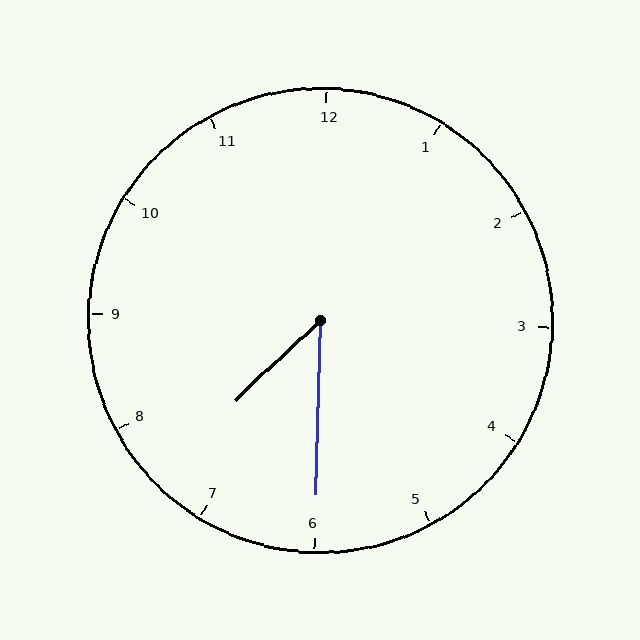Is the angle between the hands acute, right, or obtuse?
It is acute.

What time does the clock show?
7:30.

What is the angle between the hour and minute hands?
Approximately 45 degrees.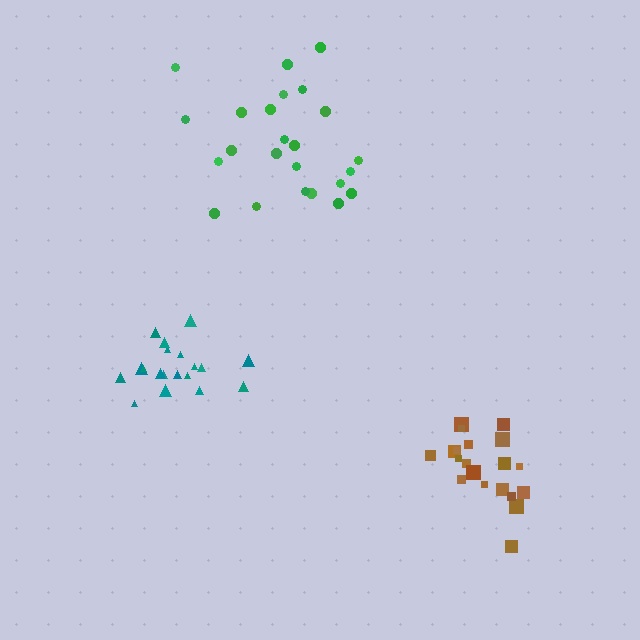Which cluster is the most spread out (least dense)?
Green.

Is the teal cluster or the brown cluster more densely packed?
Teal.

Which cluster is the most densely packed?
Teal.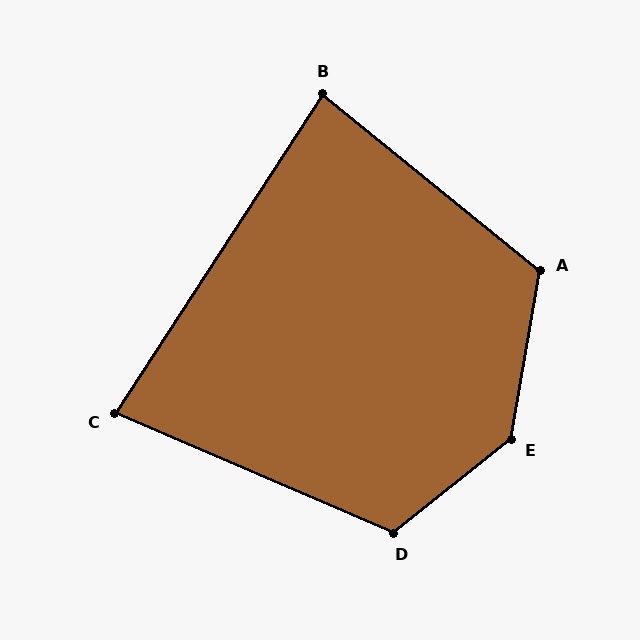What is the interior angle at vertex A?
Approximately 119 degrees (obtuse).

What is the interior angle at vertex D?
Approximately 118 degrees (obtuse).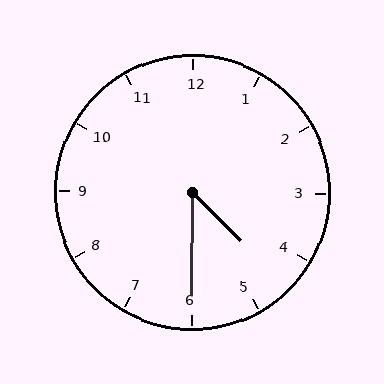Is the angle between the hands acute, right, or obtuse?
It is acute.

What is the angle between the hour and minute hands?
Approximately 45 degrees.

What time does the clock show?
4:30.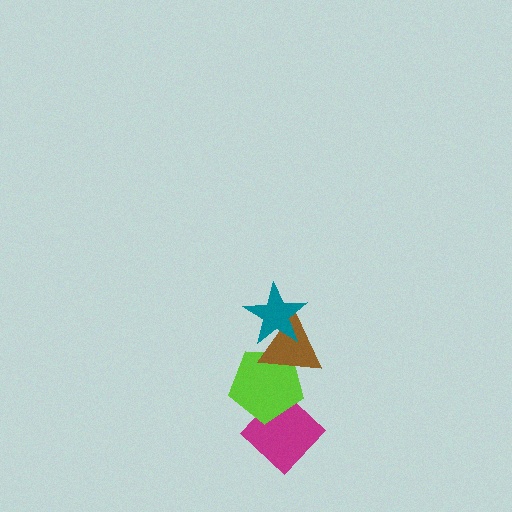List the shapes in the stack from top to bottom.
From top to bottom: the teal star, the brown triangle, the lime pentagon, the magenta diamond.